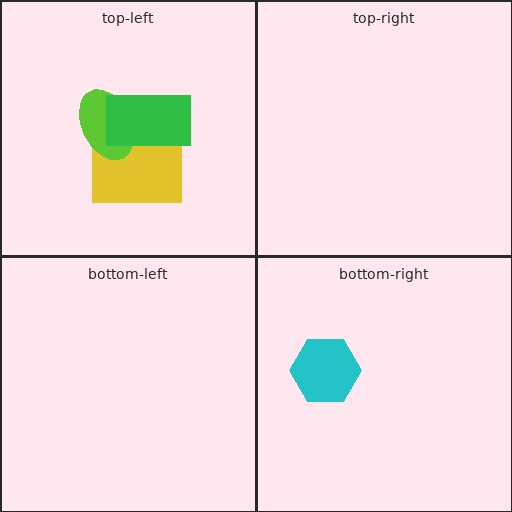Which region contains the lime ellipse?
The top-left region.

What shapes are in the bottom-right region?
The cyan hexagon.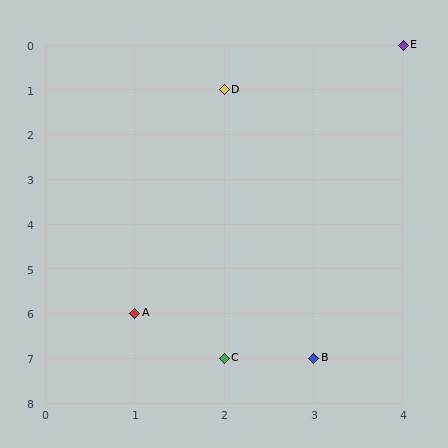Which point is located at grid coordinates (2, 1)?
Point D is at (2, 1).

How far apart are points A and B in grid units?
Points A and B are 2 columns and 1 row apart (about 2.2 grid units diagonally).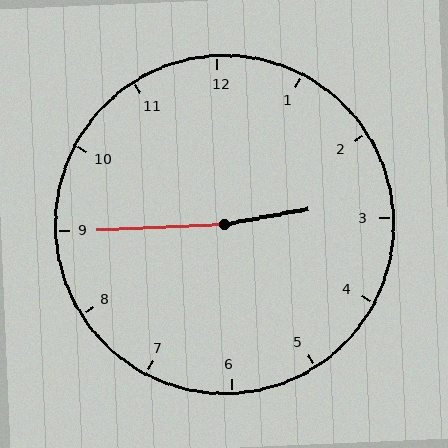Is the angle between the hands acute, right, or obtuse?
It is obtuse.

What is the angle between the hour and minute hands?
Approximately 172 degrees.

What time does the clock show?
2:45.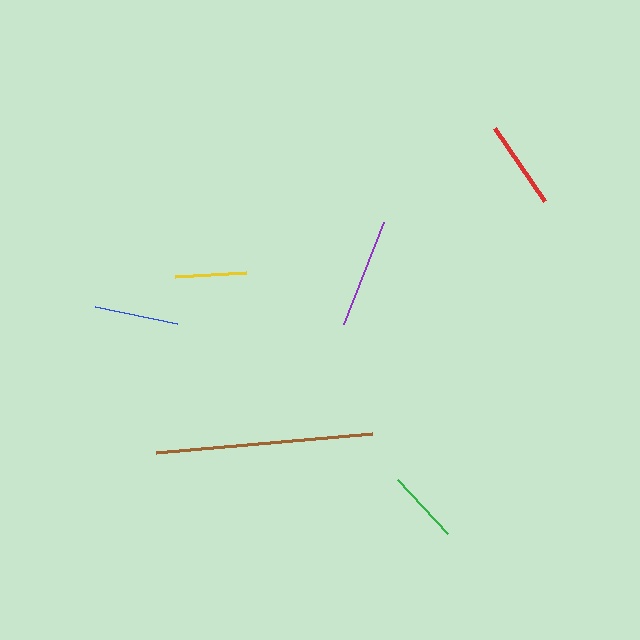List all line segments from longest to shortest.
From longest to shortest: brown, purple, red, blue, green, yellow.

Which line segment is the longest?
The brown line is the longest at approximately 217 pixels.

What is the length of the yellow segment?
The yellow segment is approximately 71 pixels long.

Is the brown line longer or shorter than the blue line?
The brown line is longer than the blue line.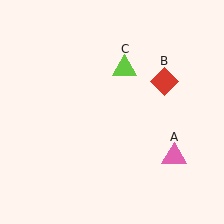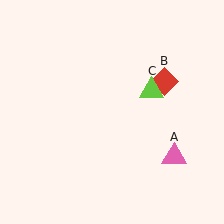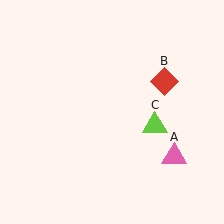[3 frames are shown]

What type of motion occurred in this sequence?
The lime triangle (object C) rotated clockwise around the center of the scene.